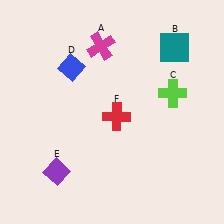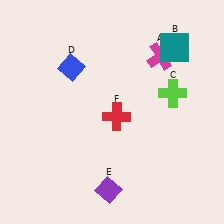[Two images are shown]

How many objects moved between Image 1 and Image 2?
2 objects moved between the two images.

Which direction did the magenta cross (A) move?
The magenta cross (A) moved right.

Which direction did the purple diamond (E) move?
The purple diamond (E) moved right.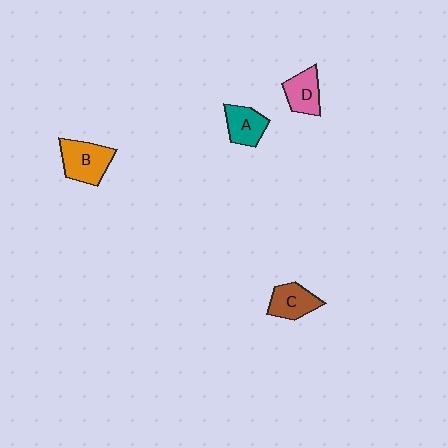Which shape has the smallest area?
Shape D (pink).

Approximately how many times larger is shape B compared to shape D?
Approximately 1.4 times.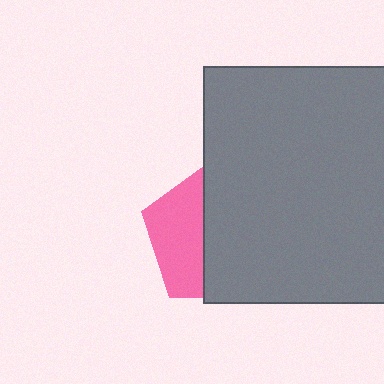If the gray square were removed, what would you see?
You would see the complete pink pentagon.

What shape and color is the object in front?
The object in front is a gray square.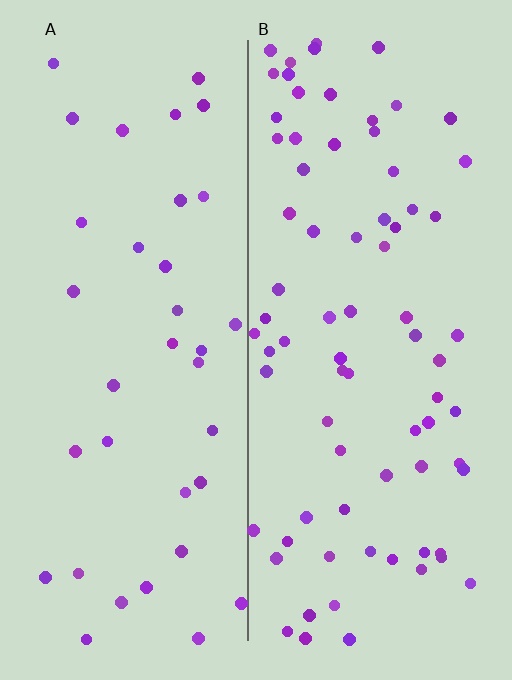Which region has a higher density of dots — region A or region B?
B (the right).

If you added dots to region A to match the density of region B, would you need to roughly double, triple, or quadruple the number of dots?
Approximately double.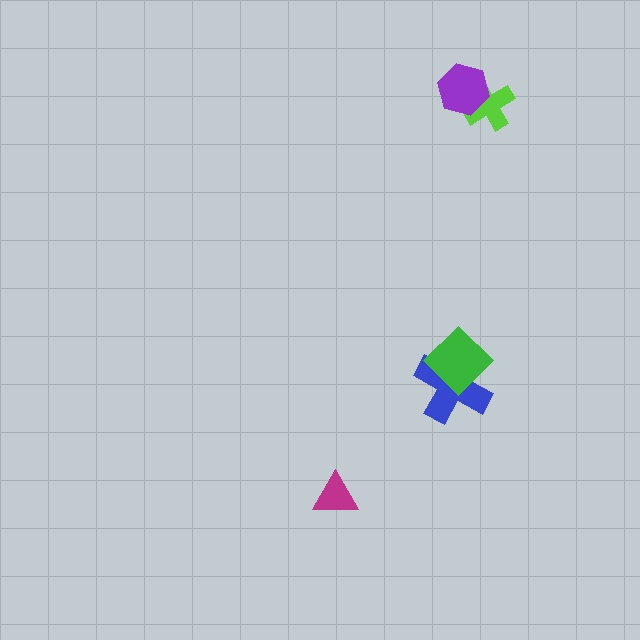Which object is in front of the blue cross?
The green diamond is in front of the blue cross.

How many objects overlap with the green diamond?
1 object overlaps with the green diamond.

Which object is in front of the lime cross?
The purple hexagon is in front of the lime cross.